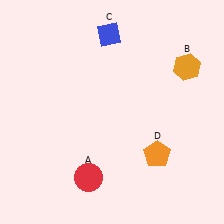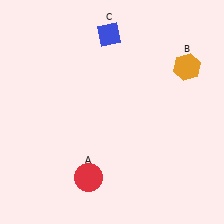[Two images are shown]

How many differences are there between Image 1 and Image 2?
There is 1 difference between the two images.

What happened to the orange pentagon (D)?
The orange pentagon (D) was removed in Image 2. It was in the bottom-right area of Image 1.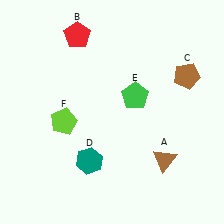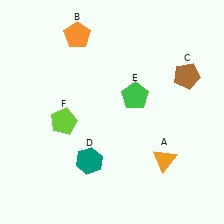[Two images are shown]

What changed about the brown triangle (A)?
In Image 1, A is brown. In Image 2, it changed to orange.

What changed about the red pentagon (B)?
In Image 1, B is red. In Image 2, it changed to orange.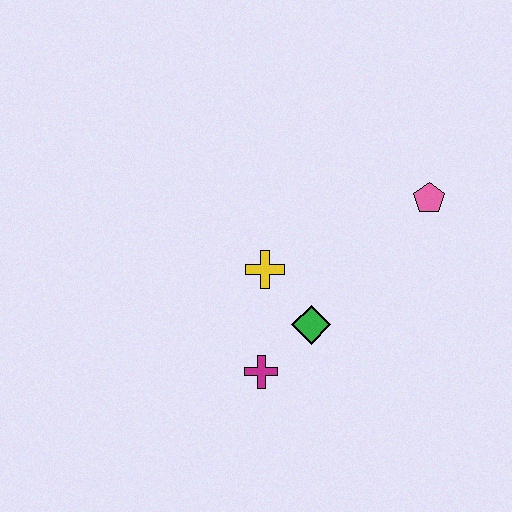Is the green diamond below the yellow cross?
Yes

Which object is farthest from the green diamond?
The pink pentagon is farthest from the green diamond.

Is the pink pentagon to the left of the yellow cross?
No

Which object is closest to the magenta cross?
The green diamond is closest to the magenta cross.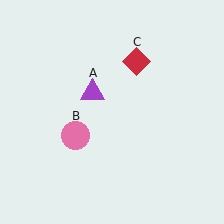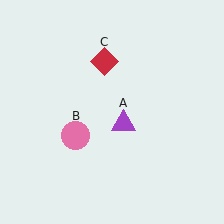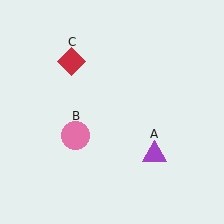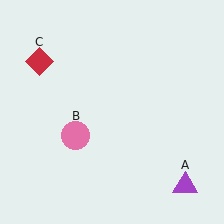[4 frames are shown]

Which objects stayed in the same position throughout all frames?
Pink circle (object B) remained stationary.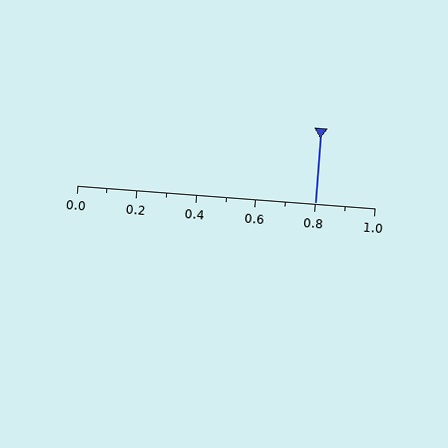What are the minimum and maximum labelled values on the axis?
The axis runs from 0.0 to 1.0.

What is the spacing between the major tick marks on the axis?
The major ticks are spaced 0.2 apart.